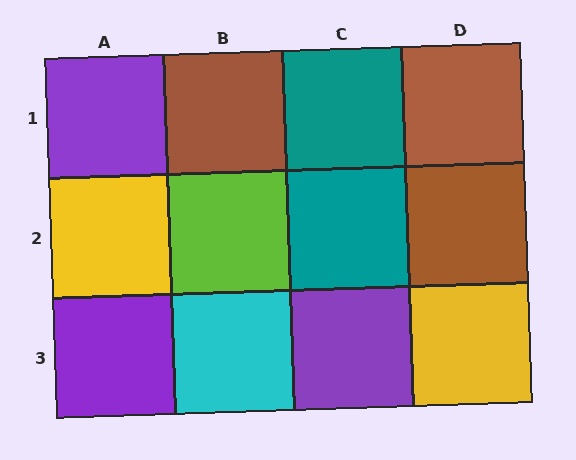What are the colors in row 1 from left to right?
Purple, brown, teal, brown.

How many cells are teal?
2 cells are teal.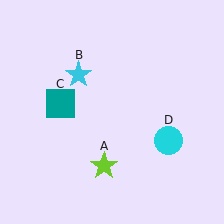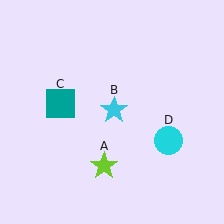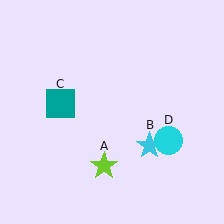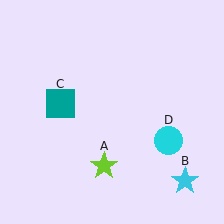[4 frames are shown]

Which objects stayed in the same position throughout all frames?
Lime star (object A) and teal square (object C) and cyan circle (object D) remained stationary.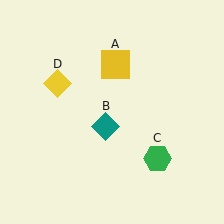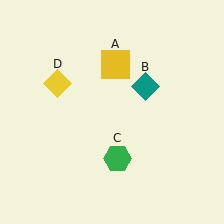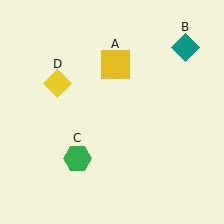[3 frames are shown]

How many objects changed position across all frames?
2 objects changed position: teal diamond (object B), green hexagon (object C).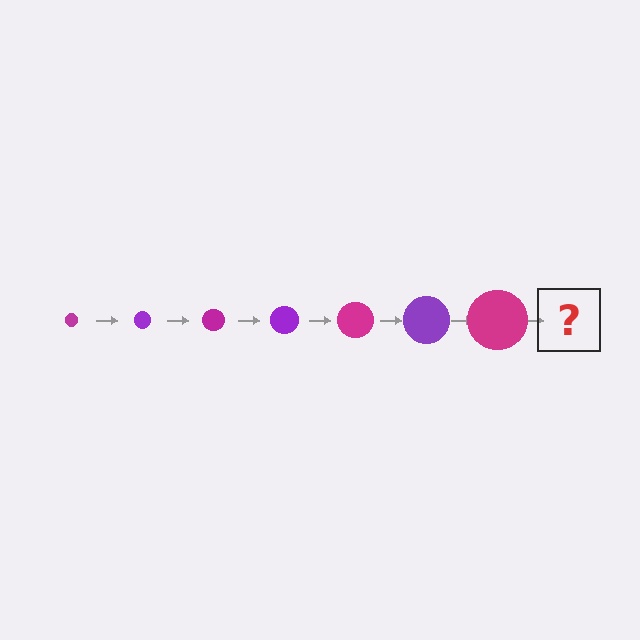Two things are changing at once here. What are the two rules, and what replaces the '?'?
The two rules are that the circle grows larger each step and the color cycles through magenta and purple. The '?' should be a purple circle, larger than the previous one.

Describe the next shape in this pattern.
It should be a purple circle, larger than the previous one.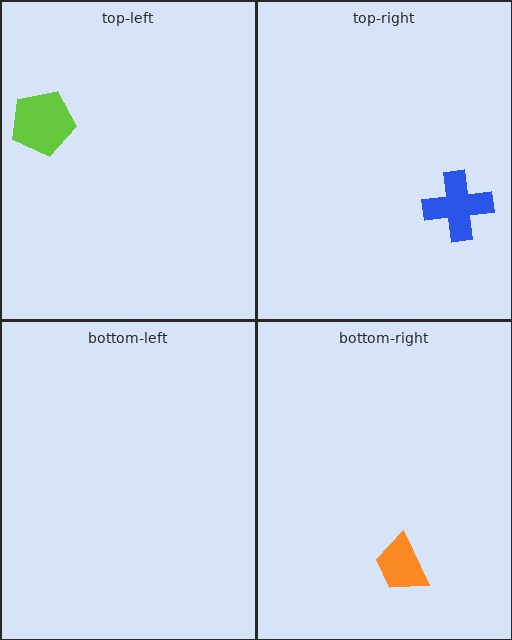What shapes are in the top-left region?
The lime pentagon.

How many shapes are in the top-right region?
1.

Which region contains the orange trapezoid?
The bottom-right region.